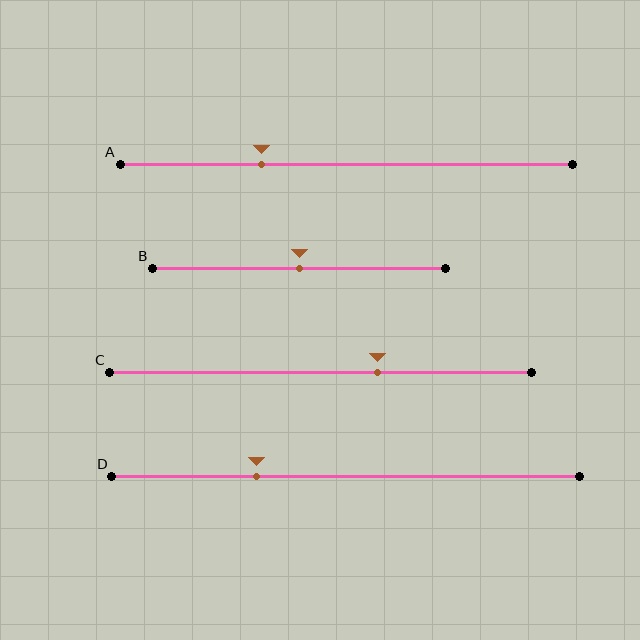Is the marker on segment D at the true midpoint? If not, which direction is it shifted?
No, the marker on segment D is shifted to the left by about 19% of the segment length.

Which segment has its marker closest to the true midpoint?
Segment B has its marker closest to the true midpoint.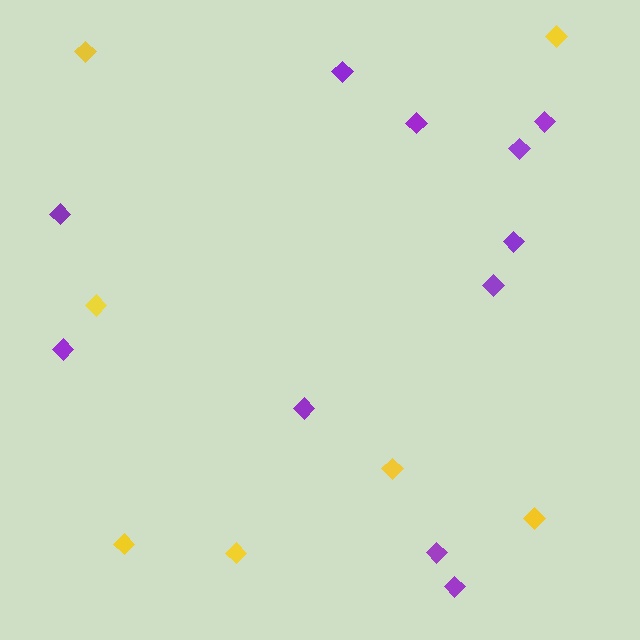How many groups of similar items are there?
There are 2 groups: one group of purple diamonds (11) and one group of yellow diamonds (7).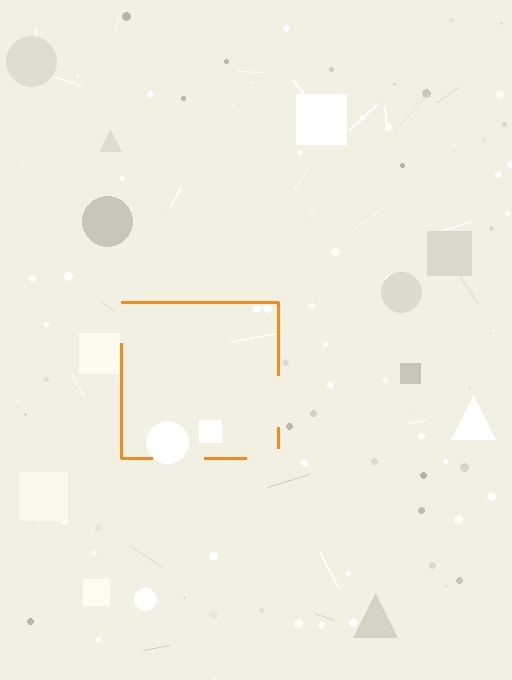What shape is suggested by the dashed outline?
The dashed outline suggests a square.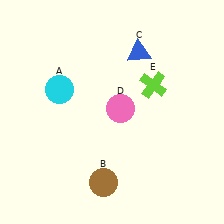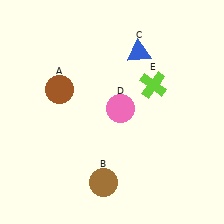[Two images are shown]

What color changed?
The circle (A) changed from cyan in Image 1 to brown in Image 2.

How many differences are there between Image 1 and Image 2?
There is 1 difference between the two images.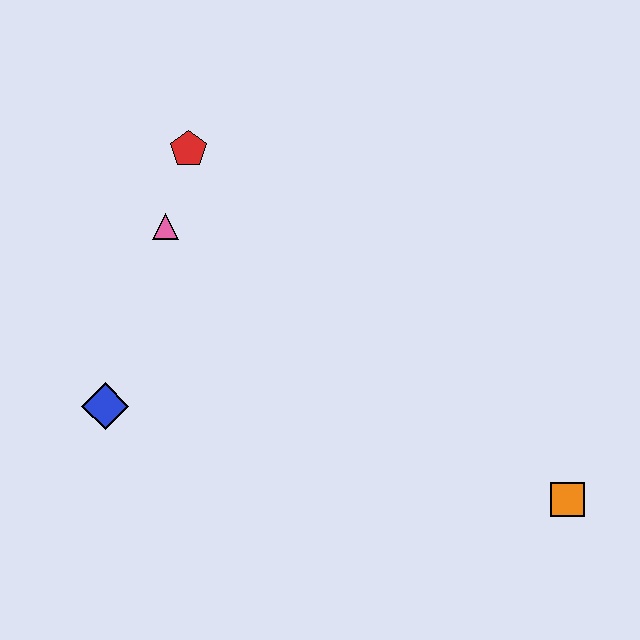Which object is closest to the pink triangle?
The red pentagon is closest to the pink triangle.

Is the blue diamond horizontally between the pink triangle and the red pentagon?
No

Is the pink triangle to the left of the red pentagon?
Yes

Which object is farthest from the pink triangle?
The orange square is farthest from the pink triangle.